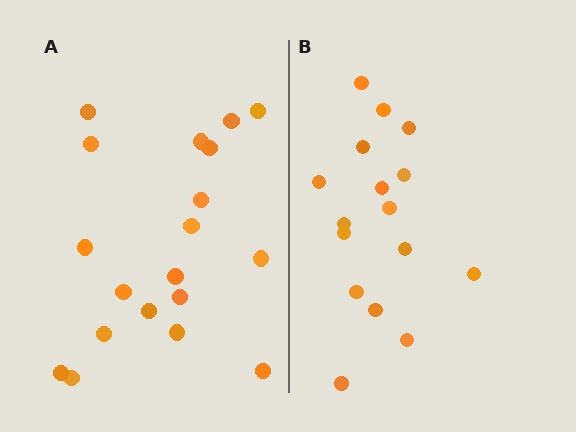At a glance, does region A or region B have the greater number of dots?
Region A (the left region) has more dots.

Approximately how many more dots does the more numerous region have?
Region A has just a few more — roughly 2 or 3 more dots than region B.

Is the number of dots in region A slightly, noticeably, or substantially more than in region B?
Region A has only slightly more — the two regions are fairly close. The ratio is roughly 1.2 to 1.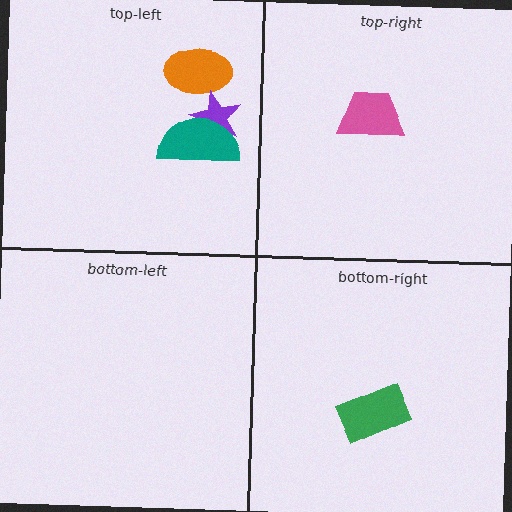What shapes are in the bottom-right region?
The green rectangle.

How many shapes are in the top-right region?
1.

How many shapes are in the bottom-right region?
1.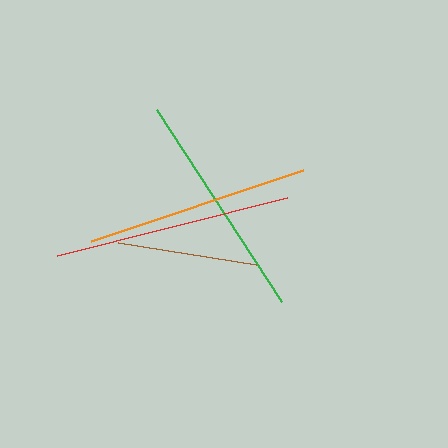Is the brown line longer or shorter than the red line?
The red line is longer than the brown line.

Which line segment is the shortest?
The brown line is the shortest at approximately 140 pixels.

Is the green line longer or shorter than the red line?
The red line is longer than the green line.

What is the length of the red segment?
The red segment is approximately 237 pixels long.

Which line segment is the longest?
The red line is the longest at approximately 237 pixels.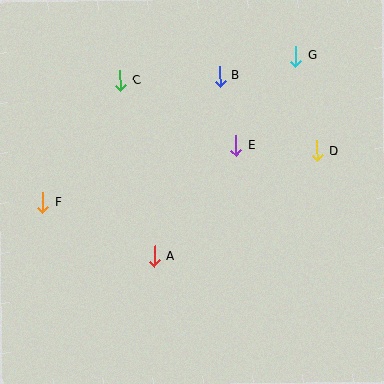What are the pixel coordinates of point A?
Point A is at (154, 256).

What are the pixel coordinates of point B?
Point B is at (220, 76).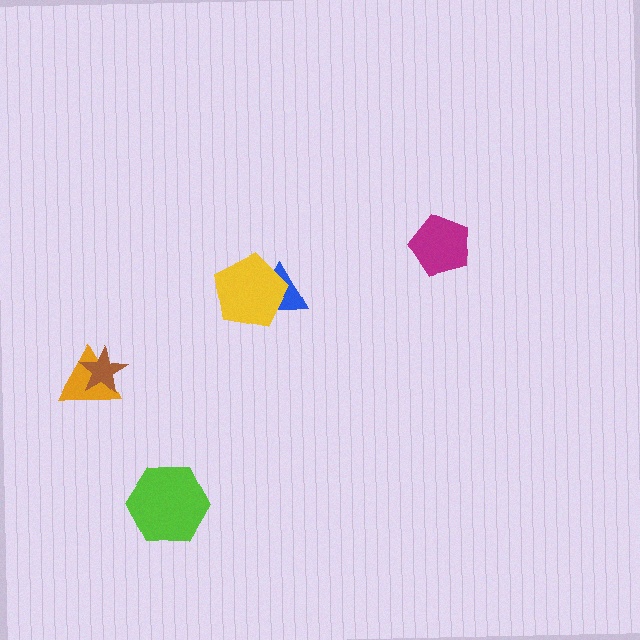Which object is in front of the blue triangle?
The yellow pentagon is in front of the blue triangle.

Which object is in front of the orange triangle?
The brown star is in front of the orange triangle.